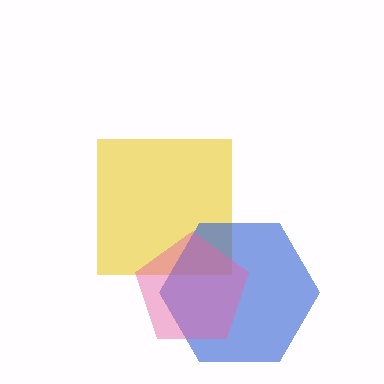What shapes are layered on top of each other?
The layered shapes are: a yellow square, a blue hexagon, a pink pentagon.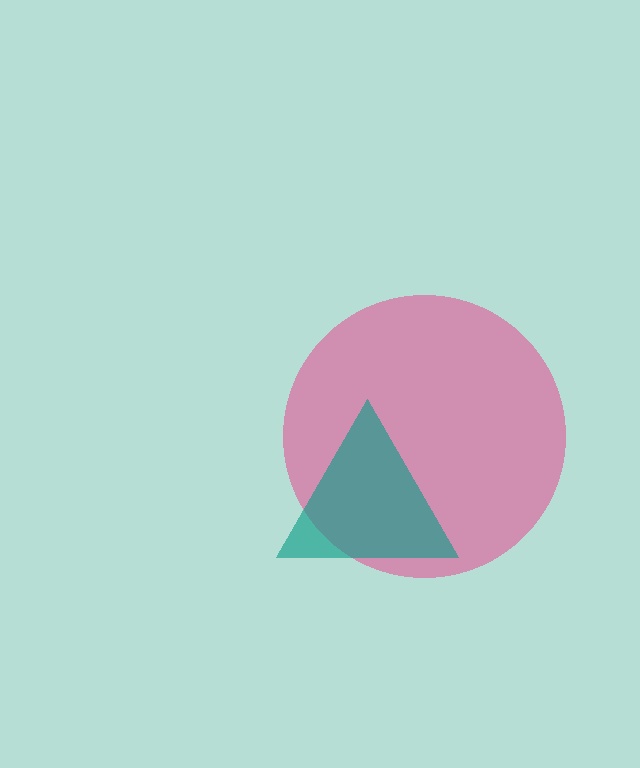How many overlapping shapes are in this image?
There are 2 overlapping shapes in the image.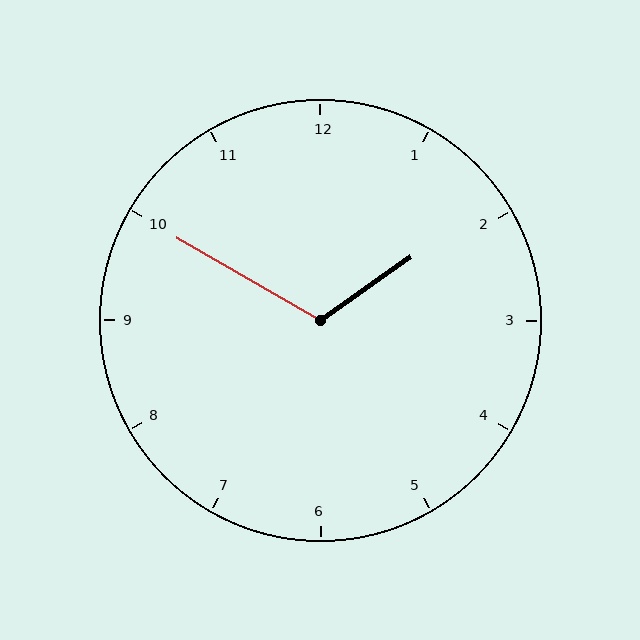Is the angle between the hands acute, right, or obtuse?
It is obtuse.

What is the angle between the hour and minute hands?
Approximately 115 degrees.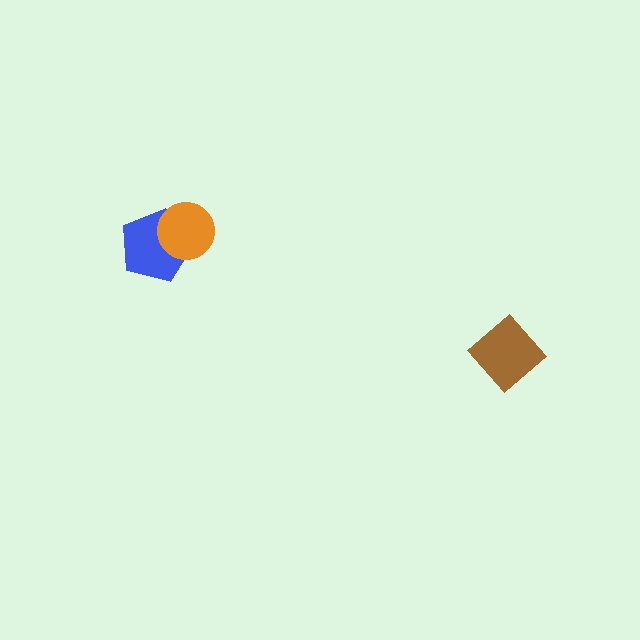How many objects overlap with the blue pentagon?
1 object overlaps with the blue pentagon.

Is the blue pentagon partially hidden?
Yes, it is partially covered by another shape.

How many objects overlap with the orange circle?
1 object overlaps with the orange circle.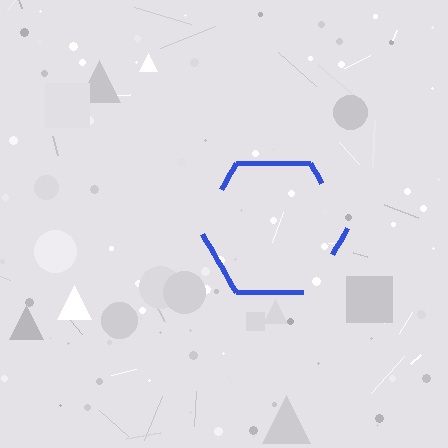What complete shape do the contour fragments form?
The contour fragments form a hexagon.